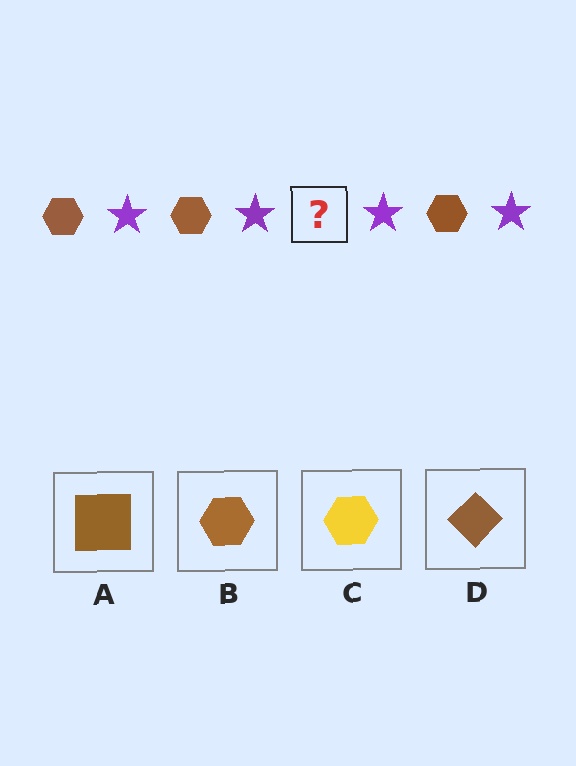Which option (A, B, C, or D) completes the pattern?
B.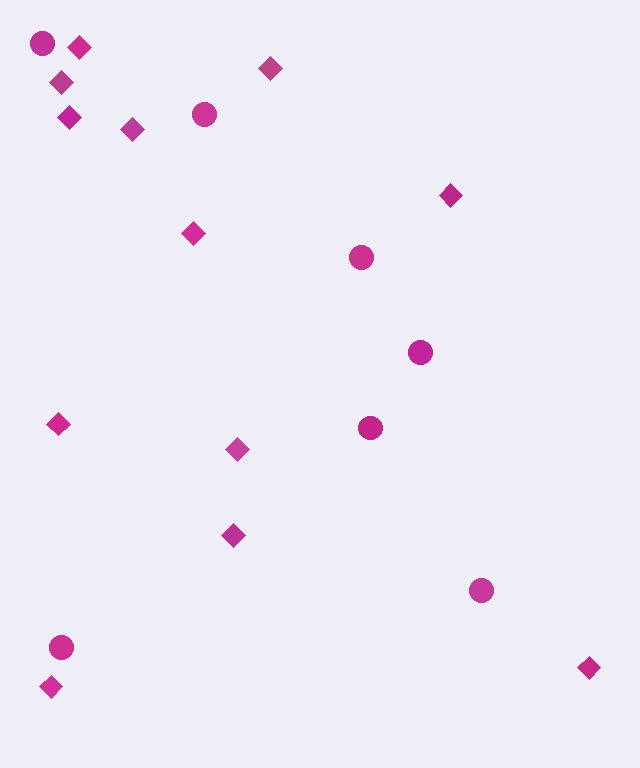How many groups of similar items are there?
There are 2 groups: one group of diamonds (12) and one group of circles (7).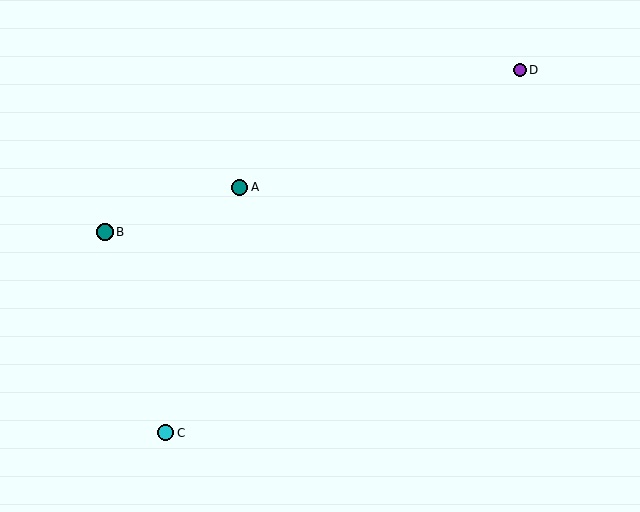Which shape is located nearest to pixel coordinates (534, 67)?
The purple circle (labeled D) at (520, 70) is nearest to that location.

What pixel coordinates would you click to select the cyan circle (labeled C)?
Click at (166, 433) to select the cyan circle C.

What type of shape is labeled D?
Shape D is a purple circle.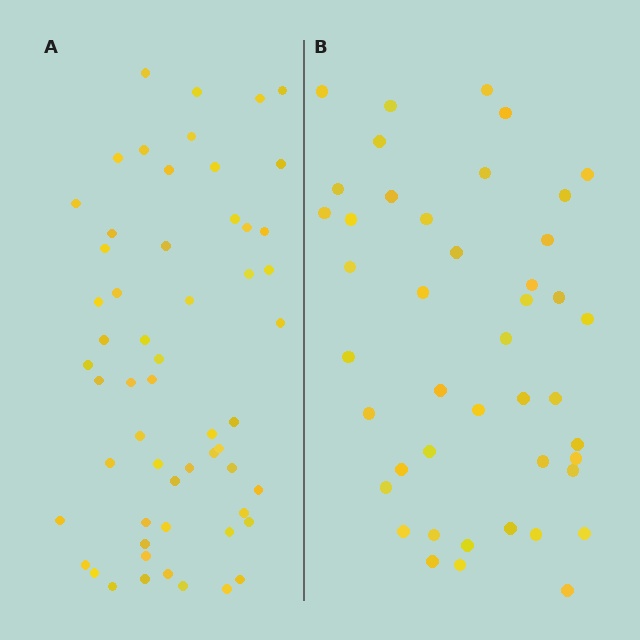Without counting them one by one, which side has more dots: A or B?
Region A (the left region) has more dots.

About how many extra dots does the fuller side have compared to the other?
Region A has approximately 15 more dots than region B.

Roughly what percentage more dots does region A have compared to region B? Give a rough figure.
About 30% more.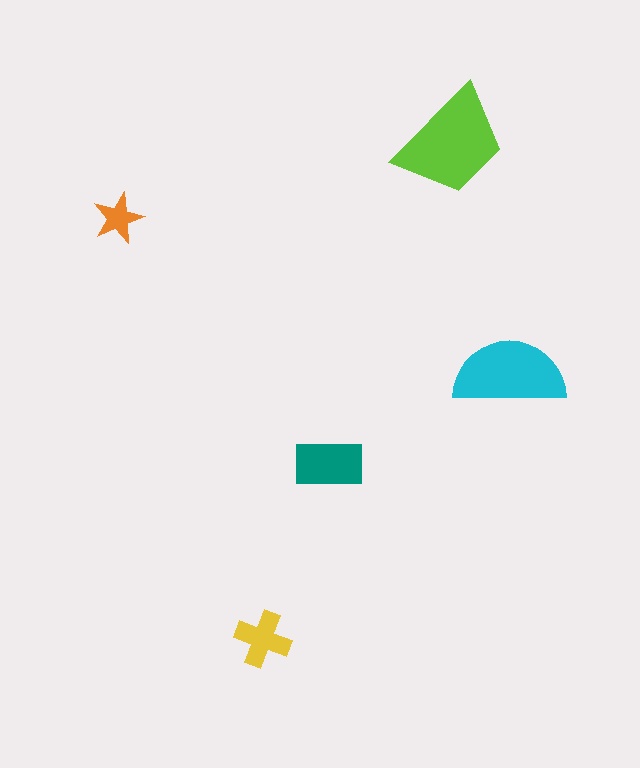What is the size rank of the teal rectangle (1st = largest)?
3rd.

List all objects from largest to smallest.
The lime trapezoid, the cyan semicircle, the teal rectangle, the yellow cross, the orange star.